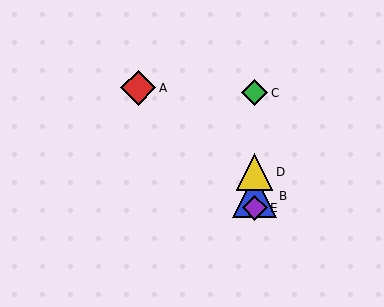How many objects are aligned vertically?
4 objects (B, C, D, E) are aligned vertically.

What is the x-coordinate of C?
Object C is at x≈255.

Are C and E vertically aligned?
Yes, both are at x≈255.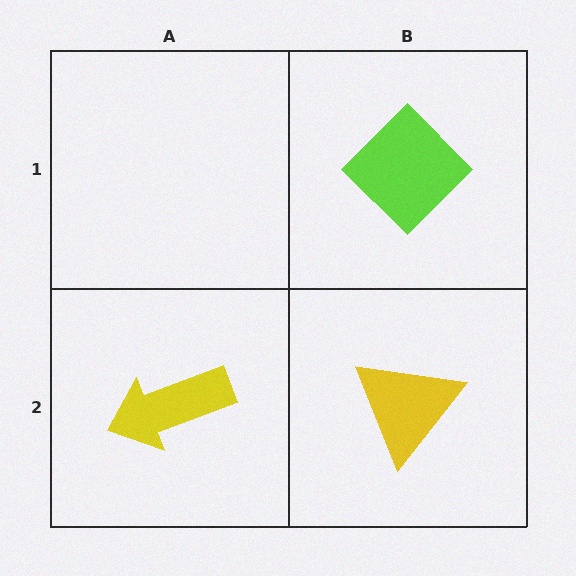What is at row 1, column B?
A lime diamond.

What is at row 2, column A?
A yellow arrow.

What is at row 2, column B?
A yellow triangle.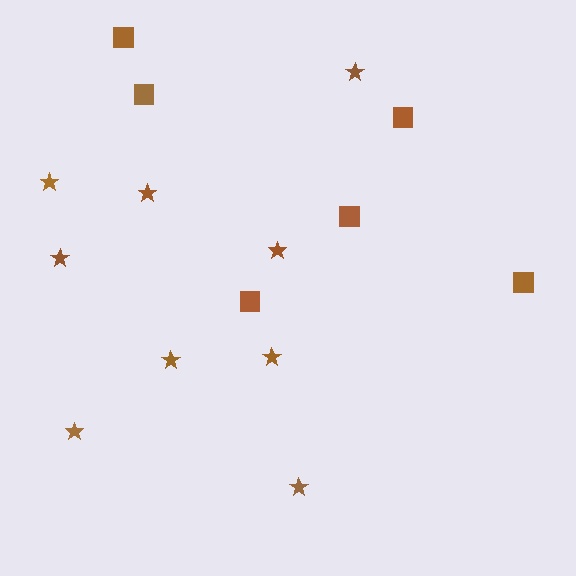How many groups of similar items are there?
There are 2 groups: one group of squares (6) and one group of stars (9).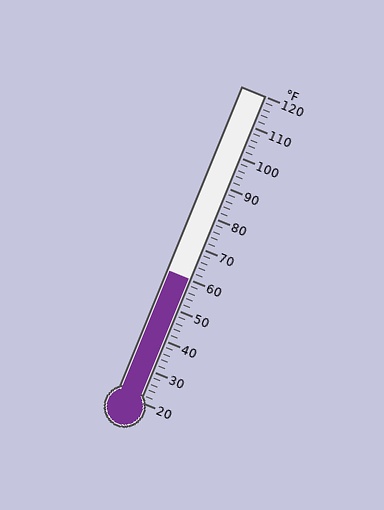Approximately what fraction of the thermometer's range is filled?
The thermometer is filled to approximately 40% of its range.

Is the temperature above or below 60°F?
The temperature is at 60°F.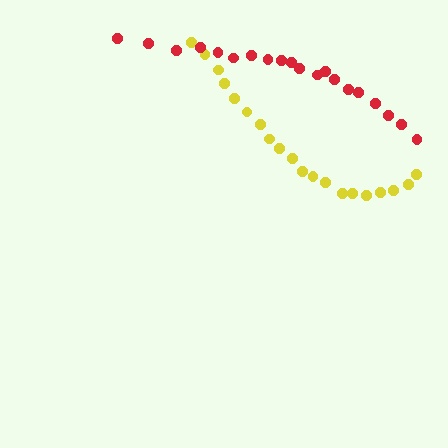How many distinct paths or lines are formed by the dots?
There are 2 distinct paths.